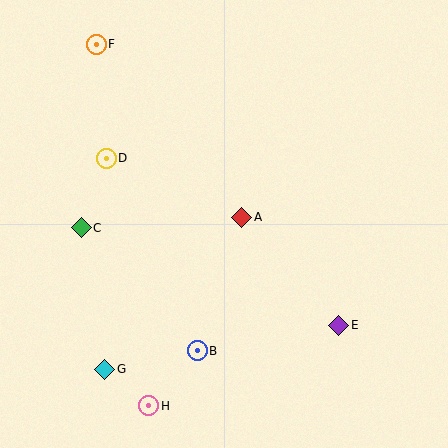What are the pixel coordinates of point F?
Point F is at (96, 44).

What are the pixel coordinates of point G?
Point G is at (105, 369).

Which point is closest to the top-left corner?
Point F is closest to the top-left corner.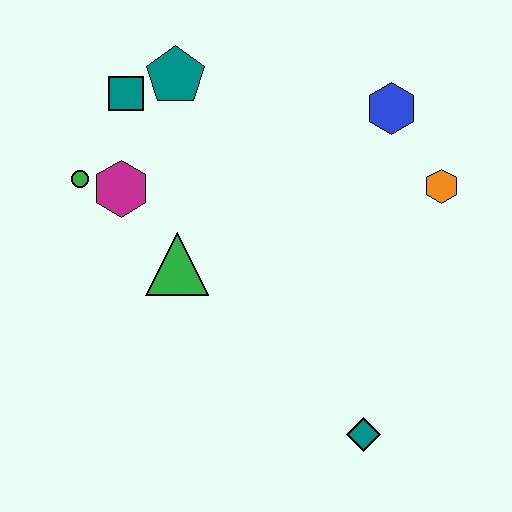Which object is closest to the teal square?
The teal pentagon is closest to the teal square.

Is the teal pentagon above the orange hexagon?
Yes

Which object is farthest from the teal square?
The teal diamond is farthest from the teal square.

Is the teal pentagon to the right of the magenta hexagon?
Yes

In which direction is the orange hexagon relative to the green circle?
The orange hexagon is to the right of the green circle.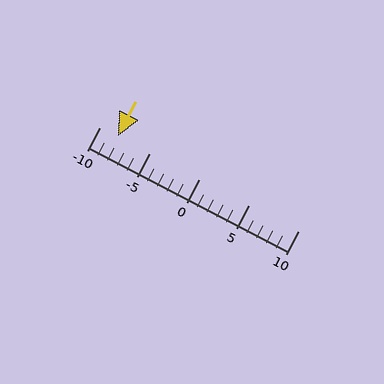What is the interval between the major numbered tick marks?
The major tick marks are spaced 5 units apart.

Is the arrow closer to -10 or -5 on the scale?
The arrow is closer to -10.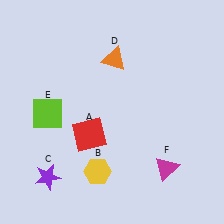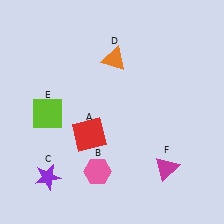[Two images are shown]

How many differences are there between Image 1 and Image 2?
There is 1 difference between the two images.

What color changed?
The hexagon (B) changed from yellow in Image 1 to pink in Image 2.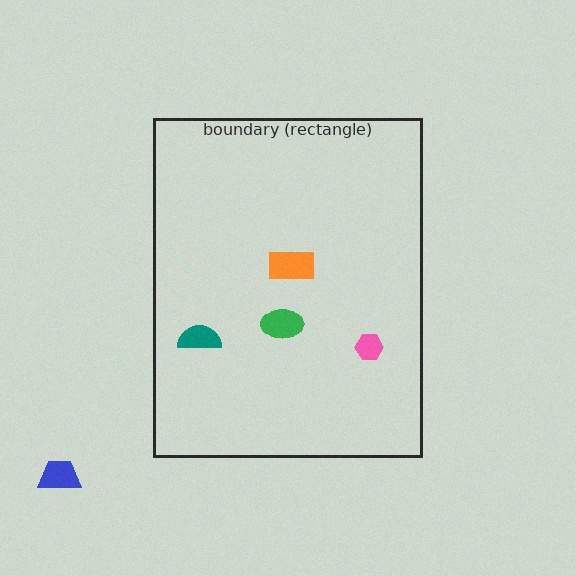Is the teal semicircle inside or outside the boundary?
Inside.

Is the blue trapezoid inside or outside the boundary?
Outside.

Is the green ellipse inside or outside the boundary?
Inside.